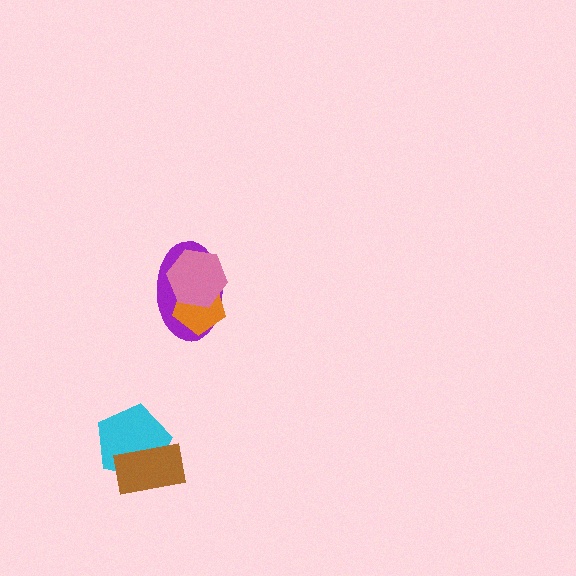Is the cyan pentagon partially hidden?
Yes, it is partially covered by another shape.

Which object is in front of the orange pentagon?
The pink hexagon is in front of the orange pentagon.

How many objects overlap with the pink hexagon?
2 objects overlap with the pink hexagon.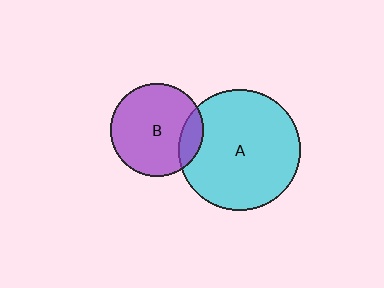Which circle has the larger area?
Circle A (cyan).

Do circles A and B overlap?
Yes.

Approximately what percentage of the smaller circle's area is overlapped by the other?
Approximately 15%.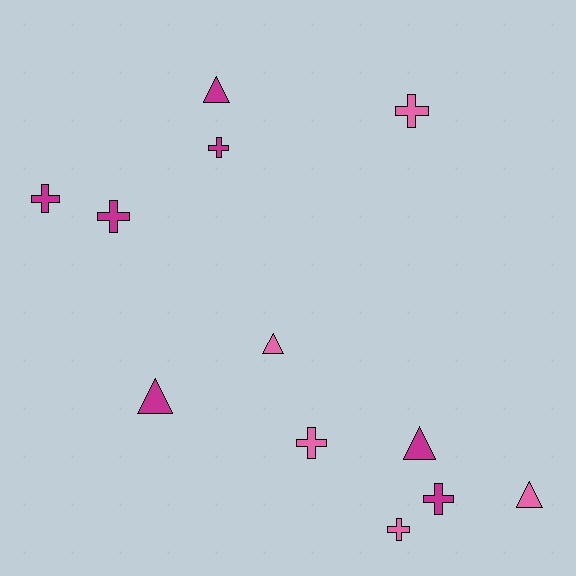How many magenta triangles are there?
There are 3 magenta triangles.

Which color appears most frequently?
Magenta, with 7 objects.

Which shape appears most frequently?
Cross, with 7 objects.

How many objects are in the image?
There are 12 objects.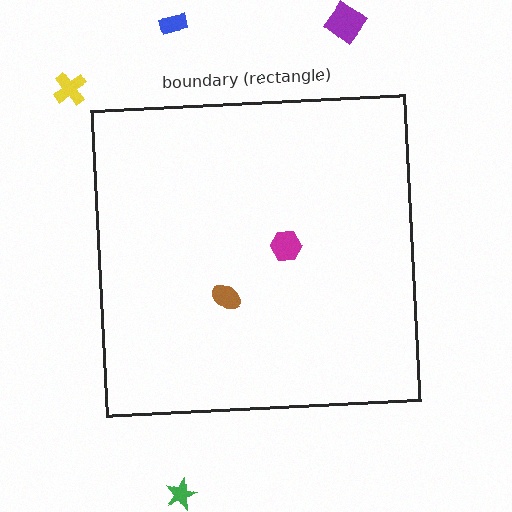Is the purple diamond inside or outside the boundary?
Outside.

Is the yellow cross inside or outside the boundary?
Outside.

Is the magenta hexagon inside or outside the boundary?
Inside.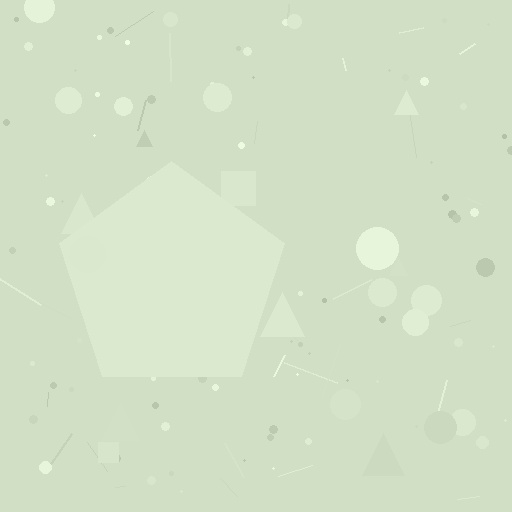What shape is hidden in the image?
A pentagon is hidden in the image.